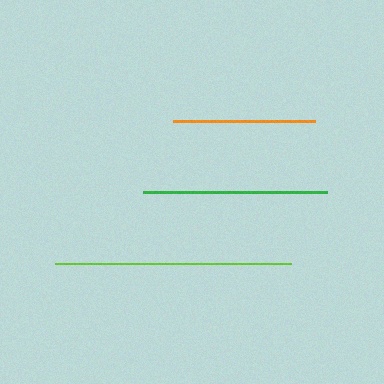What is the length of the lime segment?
The lime segment is approximately 236 pixels long.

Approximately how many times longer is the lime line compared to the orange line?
The lime line is approximately 1.7 times the length of the orange line.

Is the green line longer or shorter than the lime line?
The lime line is longer than the green line.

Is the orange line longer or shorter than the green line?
The green line is longer than the orange line.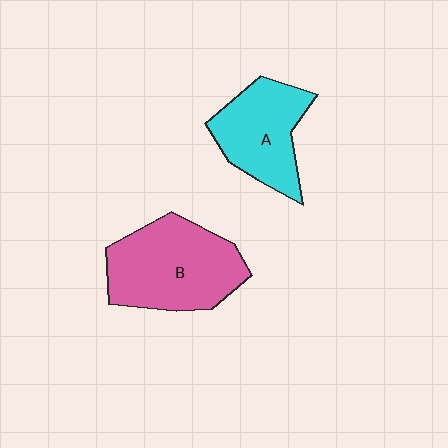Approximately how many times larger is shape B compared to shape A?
Approximately 1.3 times.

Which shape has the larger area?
Shape B (pink).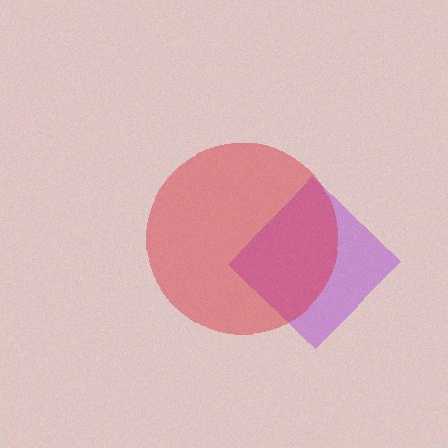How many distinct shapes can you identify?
There are 2 distinct shapes: a purple diamond, a red circle.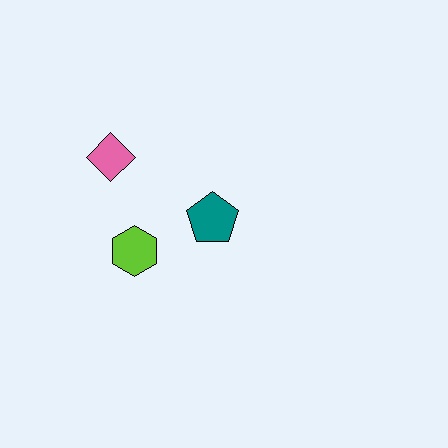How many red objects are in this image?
There are no red objects.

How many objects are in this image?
There are 3 objects.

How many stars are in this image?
There are no stars.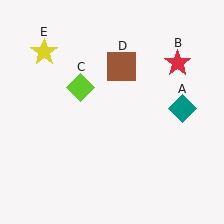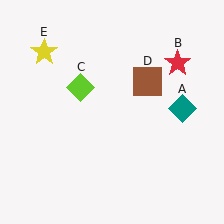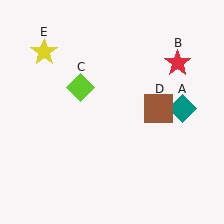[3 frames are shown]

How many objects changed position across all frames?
1 object changed position: brown square (object D).